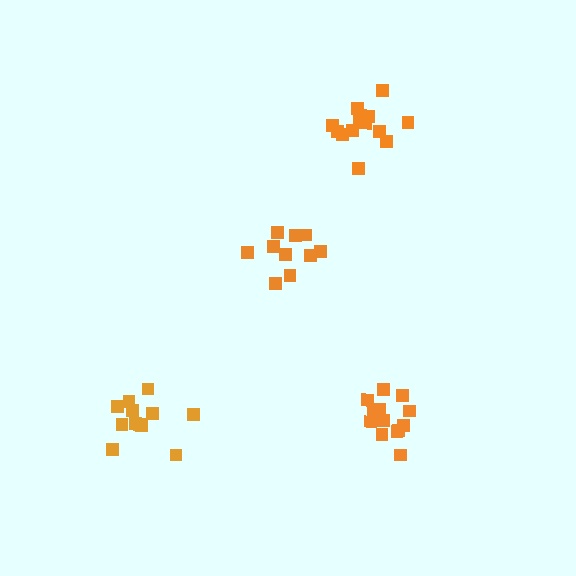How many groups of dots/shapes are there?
There are 4 groups.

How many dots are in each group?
Group 1: 13 dots, Group 2: 10 dots, Group 3: 13 dots, Group 4: 12 dots (48 total).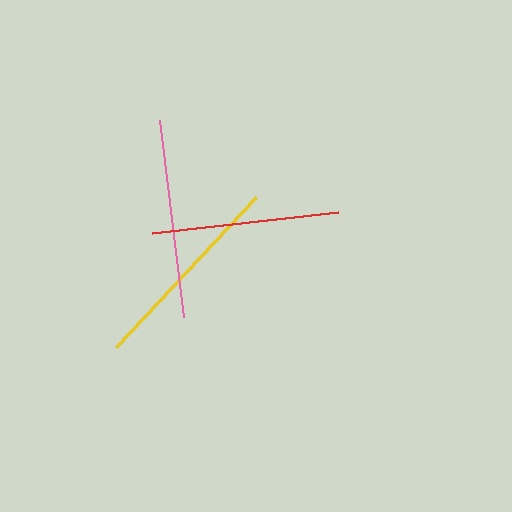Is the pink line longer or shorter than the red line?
The pink line is longer than the red line.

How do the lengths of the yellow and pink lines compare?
The yellow and pink lines are approximately the same length.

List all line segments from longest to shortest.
From longest to shortest: yellow, pink, red.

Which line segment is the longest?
The yellow line is the longest at approximately 206 pixels.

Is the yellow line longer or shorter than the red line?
The yellow line is longer than the red line.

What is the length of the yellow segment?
The yellow segment is approximately 206 pixels long.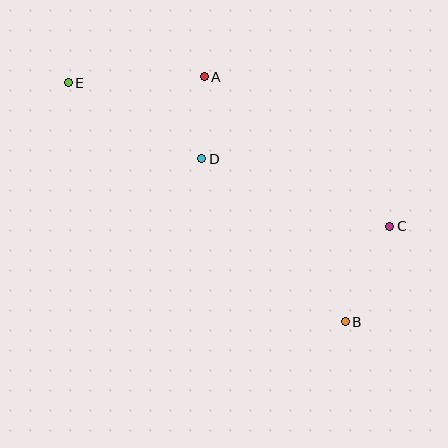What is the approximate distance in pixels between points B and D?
The distance between B and D is approximately 217 pixels.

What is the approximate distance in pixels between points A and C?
The distance between A and C is approximately 238 pixels.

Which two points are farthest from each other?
Points B and E are farthest from each other.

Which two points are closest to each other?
Points A and D are closest to each other.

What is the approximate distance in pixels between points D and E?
The distance between D and E is approximately 154 pixels.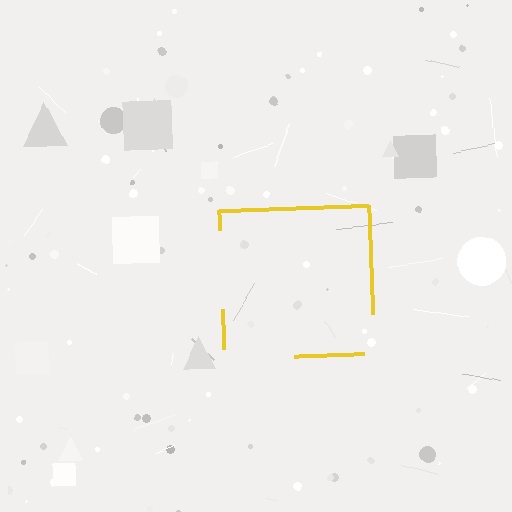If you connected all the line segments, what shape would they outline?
They would outline a square.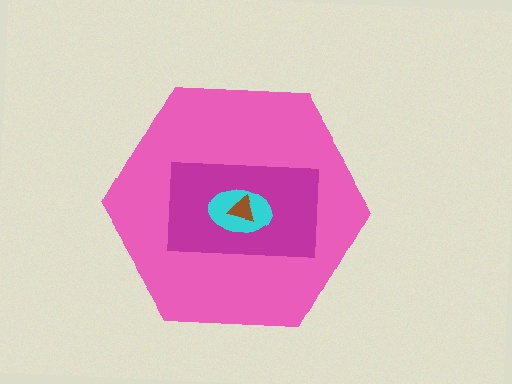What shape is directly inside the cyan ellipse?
The brown triangle.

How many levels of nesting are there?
4.